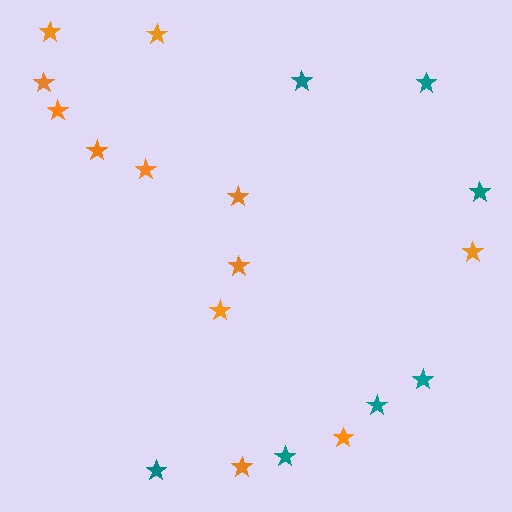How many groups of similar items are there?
There are 2 groups: one group of teal stars (7) and one group of orange stars (12).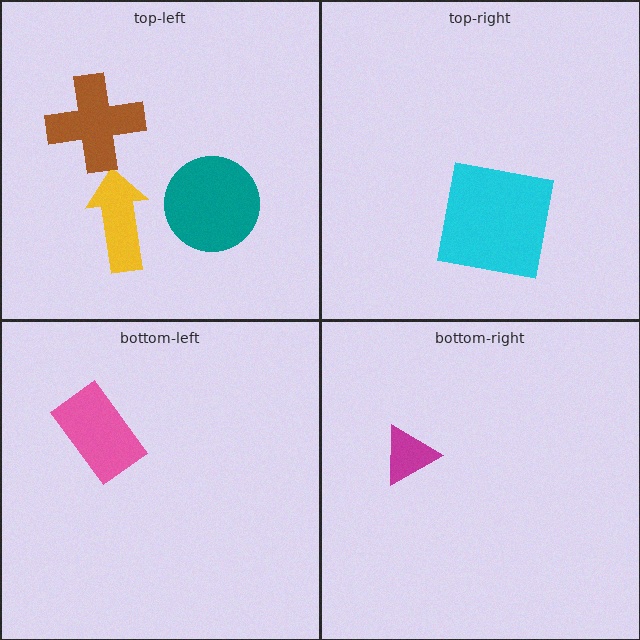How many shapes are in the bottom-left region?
1.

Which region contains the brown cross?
The top-left region.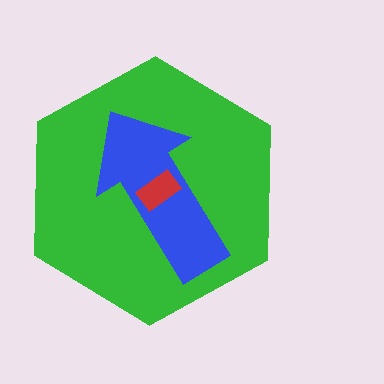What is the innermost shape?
The red rectangle.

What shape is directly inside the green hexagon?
The blue arrow.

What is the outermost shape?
The green hexagon.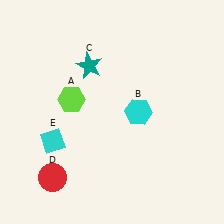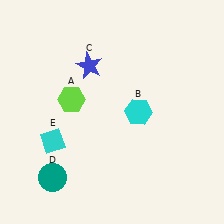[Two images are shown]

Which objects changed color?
C changed from teal to blue. D changed from red to teal.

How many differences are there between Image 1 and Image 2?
There are 2 differences between the two images.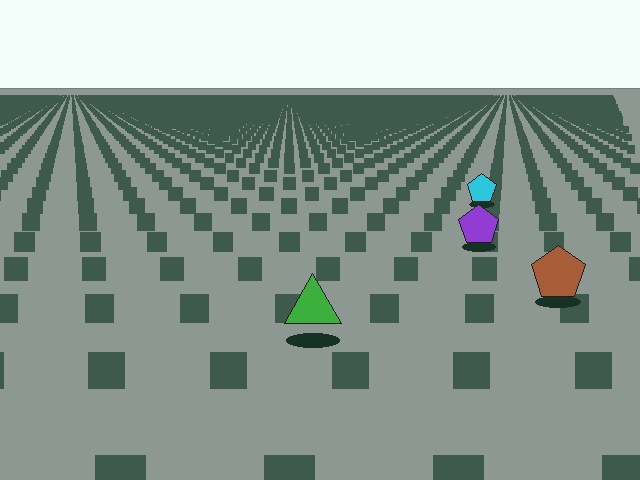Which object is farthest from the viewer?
The cyan pentagon is farthest from the viewer. It appears smaller and the ground texture around it is denser.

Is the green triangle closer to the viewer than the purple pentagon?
Yes. The green triangle is closer — you can tell from the texture gradient: the ground texture is coarser near it.